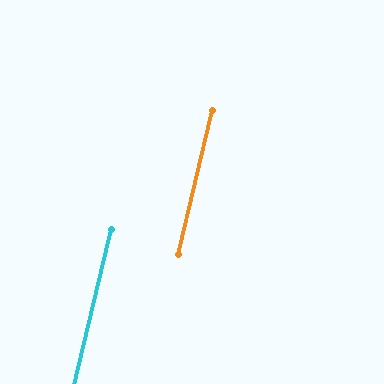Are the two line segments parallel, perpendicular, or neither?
Parallel — their directions differ by only 0.4°.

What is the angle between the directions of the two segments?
Approximately 0 degrees.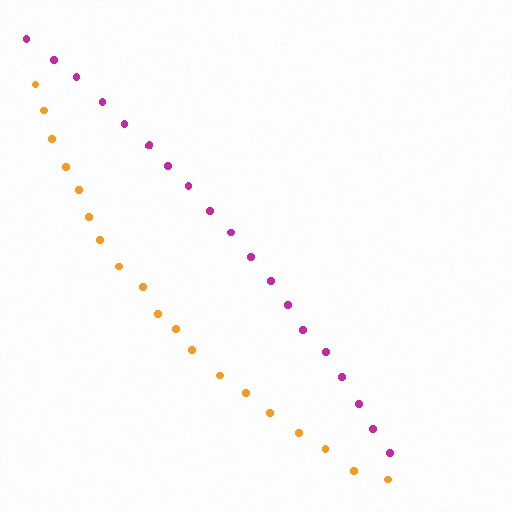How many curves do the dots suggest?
There are 2 distinct paths.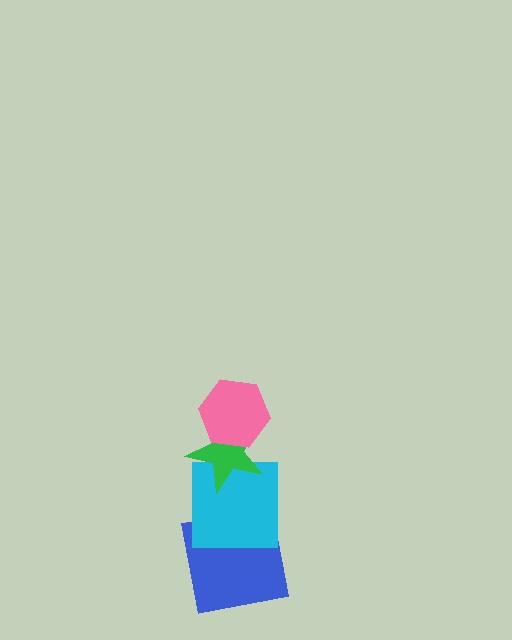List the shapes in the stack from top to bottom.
From top to bottom: the pink hexagon, the green star, the cyan square, the blue square.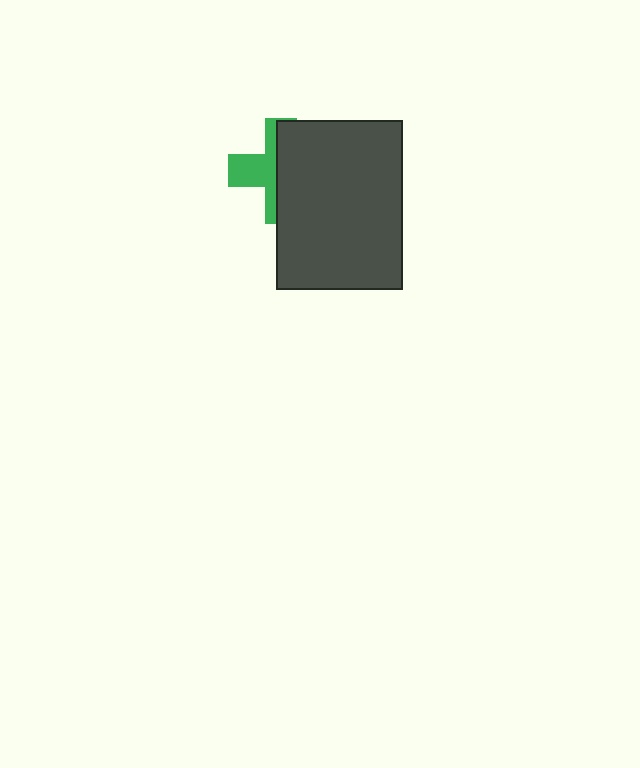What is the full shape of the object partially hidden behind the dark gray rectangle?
The partially hidden object is a green cross.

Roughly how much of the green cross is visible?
A small part of it is visible (roughly 41%).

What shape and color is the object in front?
The object in front is a dark gray rectangle.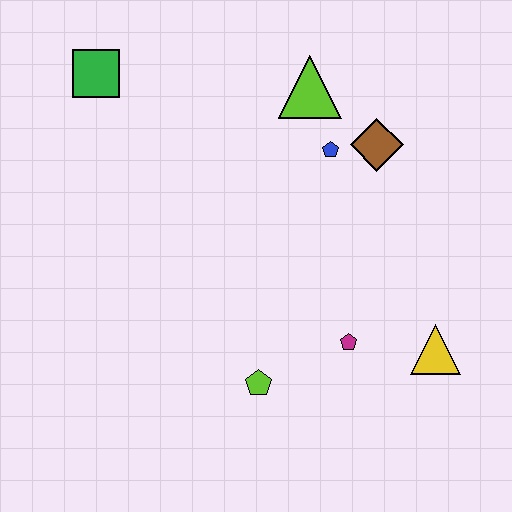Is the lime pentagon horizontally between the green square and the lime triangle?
Yes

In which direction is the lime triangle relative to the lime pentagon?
The lime triangle is above the lime pentagon.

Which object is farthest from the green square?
The yellow triangle is farthest from the green square.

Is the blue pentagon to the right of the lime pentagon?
Yes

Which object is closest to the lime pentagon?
The magenta pentagon is closest to the lime pentagon.